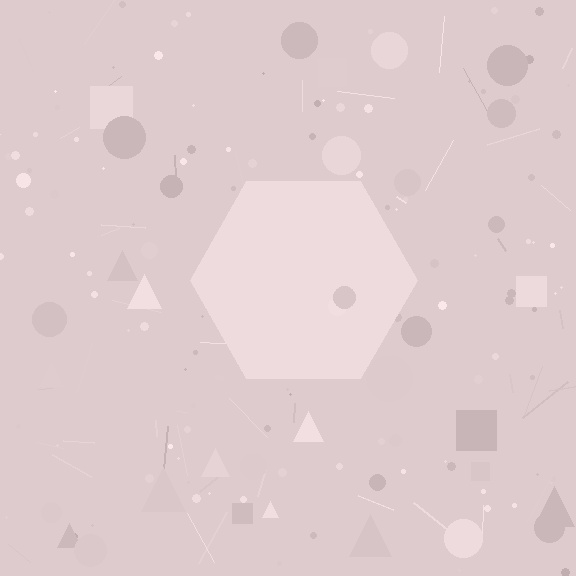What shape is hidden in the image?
A hexagon is hidden in the image.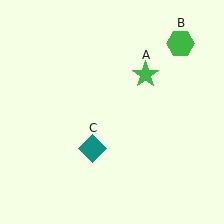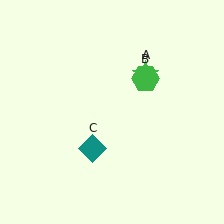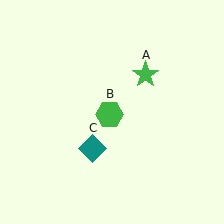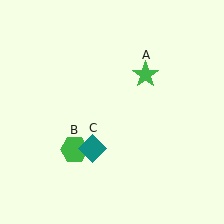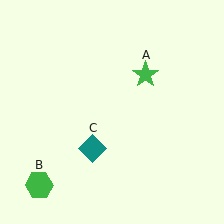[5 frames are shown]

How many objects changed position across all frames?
1 object changed position: green hexagon (object B).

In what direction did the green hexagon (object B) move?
The green hexagon (object B) moved down and to the left.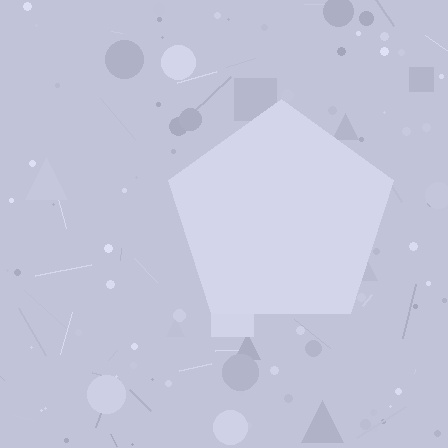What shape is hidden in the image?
A pentagon is hidden in the image.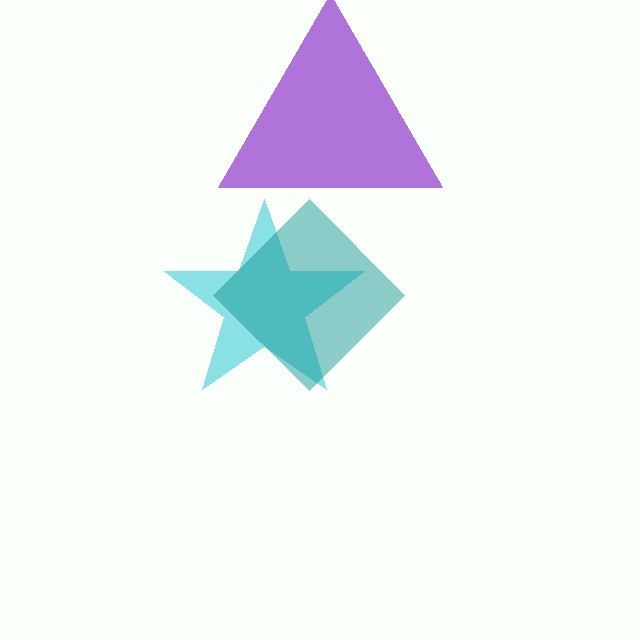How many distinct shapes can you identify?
There are 3 distinct shapes: a cyan star, a teal diamond, a purple triangle.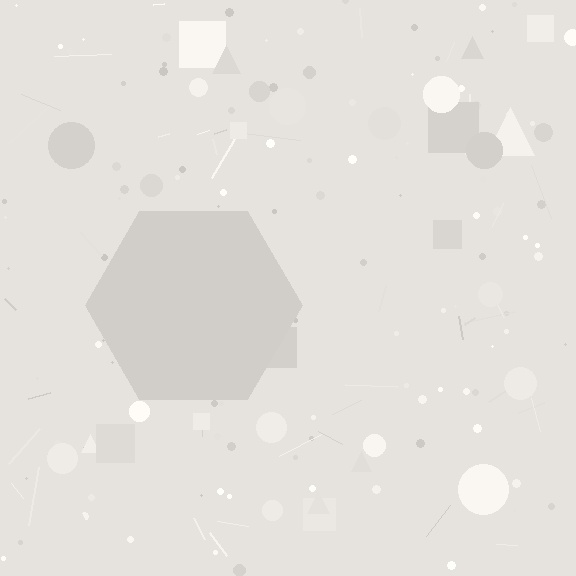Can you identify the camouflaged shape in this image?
The camouflaged shape is a hexagon.